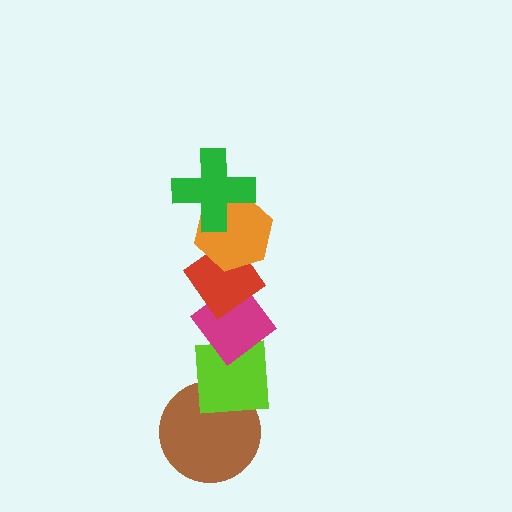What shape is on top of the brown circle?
The lime square is on top of the brown circle.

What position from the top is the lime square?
The lime square is 5th from the top.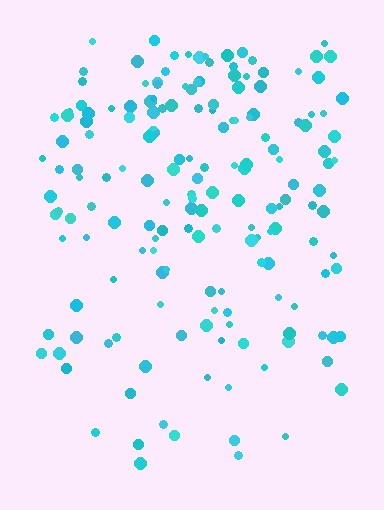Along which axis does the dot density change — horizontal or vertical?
Vertical.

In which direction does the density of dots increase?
From bottom to top, with the top side densest.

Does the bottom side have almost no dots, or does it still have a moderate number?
Still a moderate number, just noticeably fewer than the top.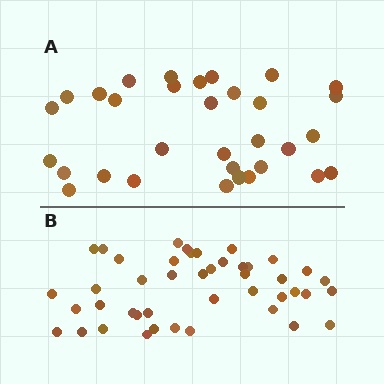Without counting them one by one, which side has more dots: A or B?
Region B (the bottom region) has more dots.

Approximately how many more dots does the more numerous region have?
Region B has roughly 12 or so more dots than region A.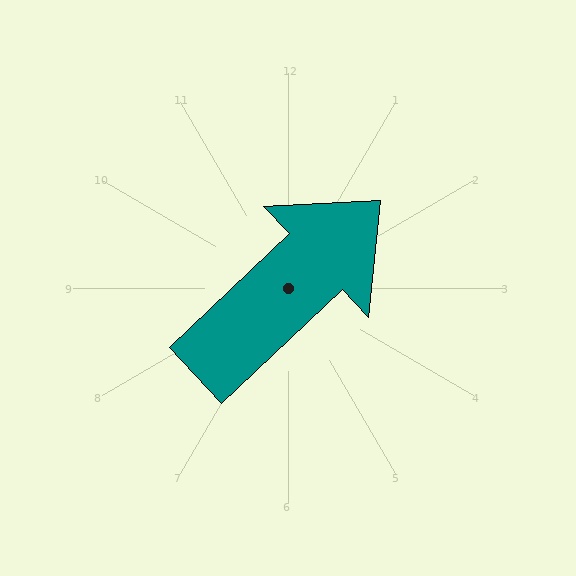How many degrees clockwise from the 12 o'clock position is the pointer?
Approximately 47 degrees.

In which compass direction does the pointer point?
Northeast.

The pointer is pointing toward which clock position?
Roughly 2 o'clock.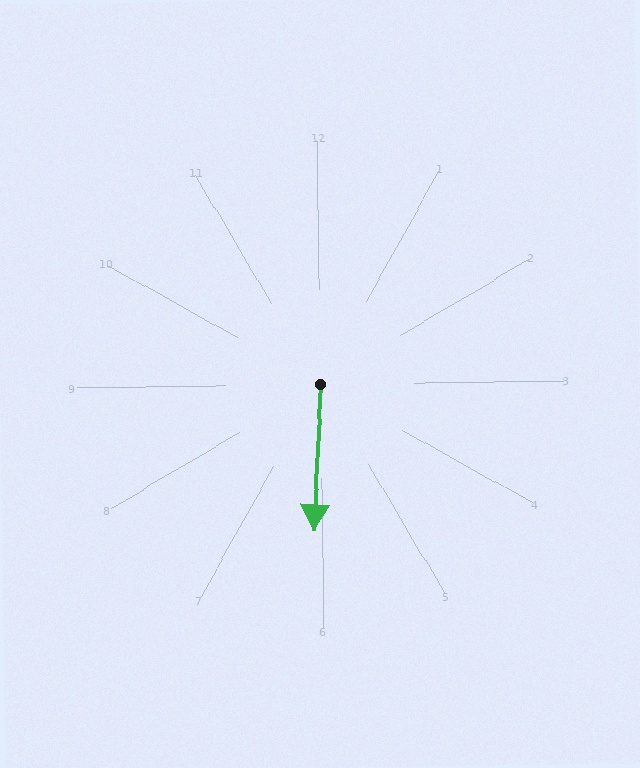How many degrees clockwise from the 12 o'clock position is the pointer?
Approximately 183 degrees.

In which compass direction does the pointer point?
South.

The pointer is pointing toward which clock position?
Roughly 6 o'clock.